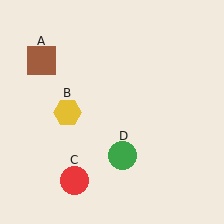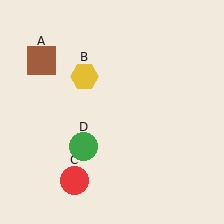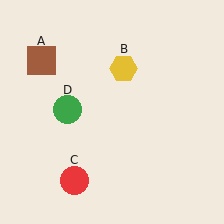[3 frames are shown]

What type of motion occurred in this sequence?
The yellow hexagon (object B), green circle (object D) rotated clockwise around the center of the scene.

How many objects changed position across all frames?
2 objects changed position: yellow hexagon (object B), green circle (object D).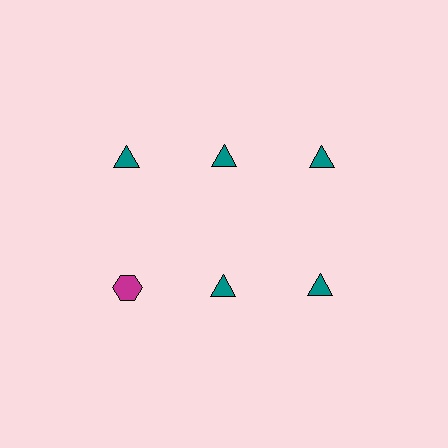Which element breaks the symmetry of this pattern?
The magenta hexagon in the second row, leftmost column breaks the symmetry. All other shapes are teal triangles.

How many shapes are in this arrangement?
There are 6 shapes arranged in a grid pattern.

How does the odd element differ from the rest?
It differs in both color (magenta instead of teal) and shape (hexagon instead of triangle).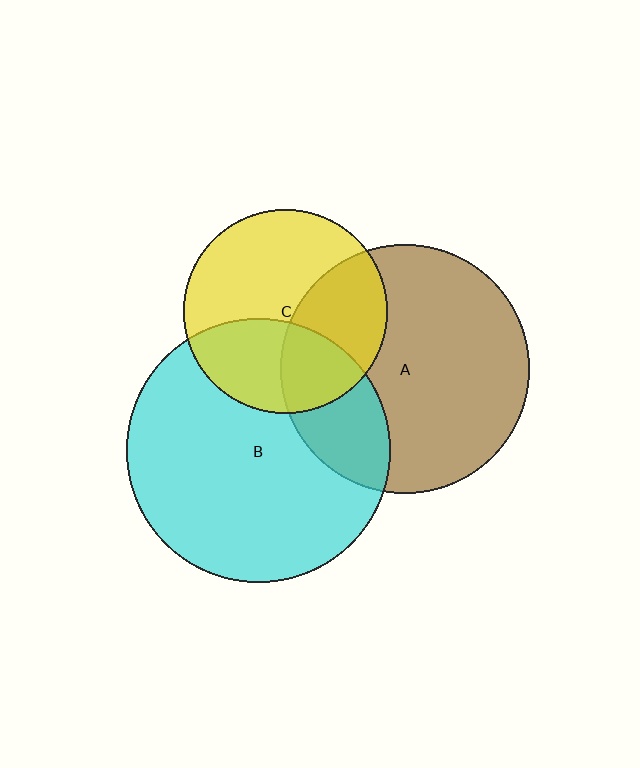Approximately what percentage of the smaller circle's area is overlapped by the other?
Approximately 35%.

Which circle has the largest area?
Circle B (cyan).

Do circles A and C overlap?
Yes.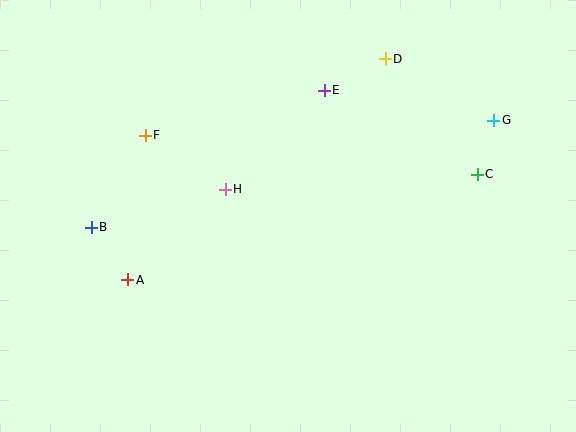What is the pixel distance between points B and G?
The distance between B and G is 417 pixels.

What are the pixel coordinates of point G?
Point G is at (494, 120).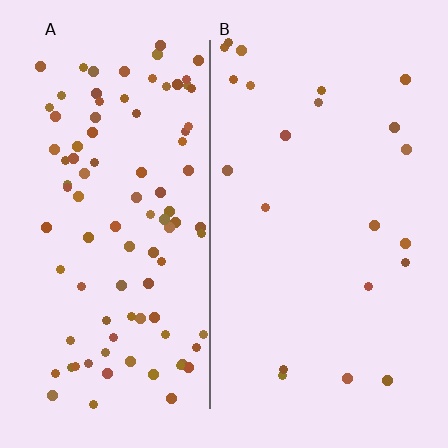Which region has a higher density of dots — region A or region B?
A (the left).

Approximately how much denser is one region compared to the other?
Approximately 4.4× — region A over region B.